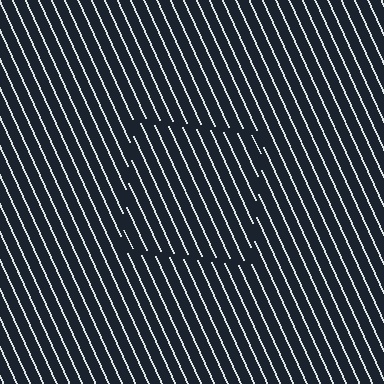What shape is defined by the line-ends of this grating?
An illusory square. The interior of the shape contains the same grating, shifted by half a period — the contour is defined by the phase discontinuity where line-ends from the inner and outer gratings abut.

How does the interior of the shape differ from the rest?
The interior of the shape contains the same grating, shifted by half a period — the contour is defined by the phase discontinuity where line-ends from the inner and outer gratings abut.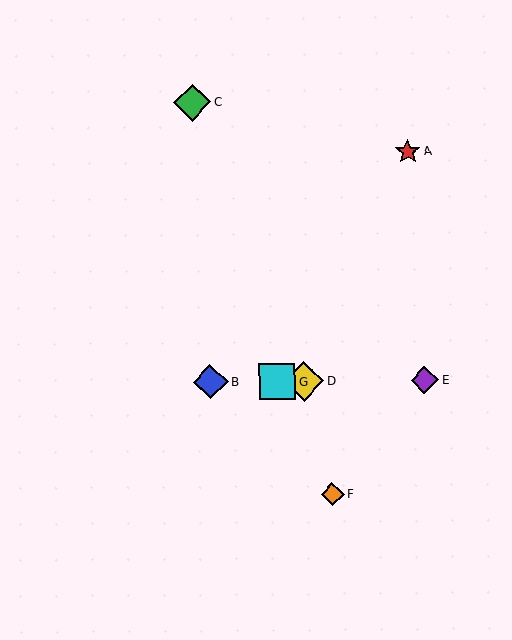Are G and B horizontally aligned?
Yes, both are at y≈381.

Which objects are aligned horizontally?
Objects B, D, E, G are aligned horizontally.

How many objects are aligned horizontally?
4 objects (B, D, E, G) are aligned horizontally.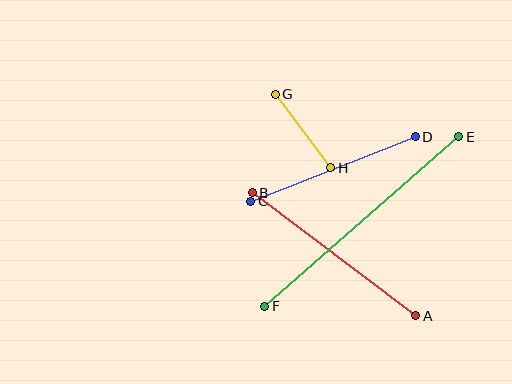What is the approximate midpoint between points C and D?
The midpoint is at approximately (333, 169) pixels.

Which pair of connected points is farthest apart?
Points E and F are farthest apart.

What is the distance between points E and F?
The distance is approximately 258 pixels.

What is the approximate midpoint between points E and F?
The midpoint is at approximately (362, 222) pixels.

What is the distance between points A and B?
The distance is approximately 205 pixels.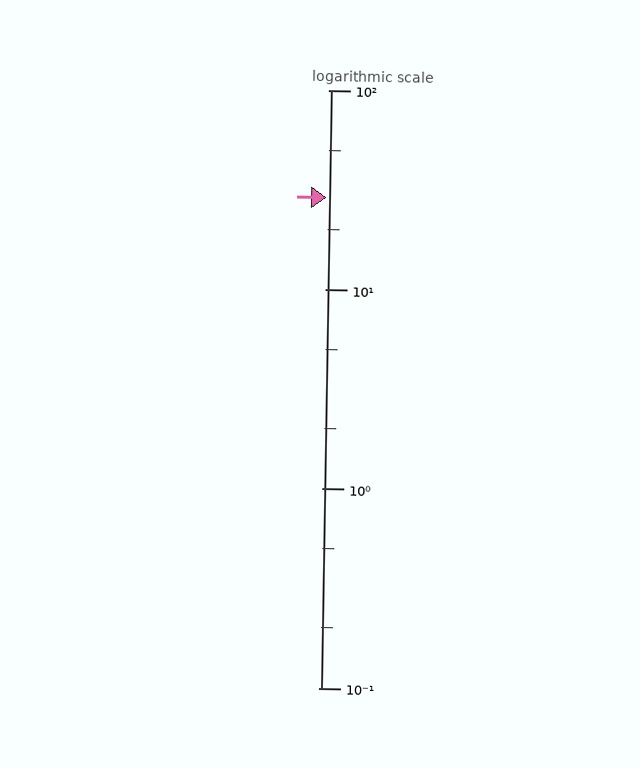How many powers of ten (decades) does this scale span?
The scale spans 3 decades, from 0.1 to 100.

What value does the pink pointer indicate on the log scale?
The pointer indicates approximately 29.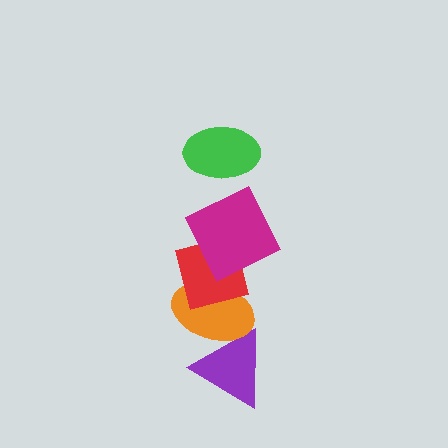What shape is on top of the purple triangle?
The orange ellipse is on top of the purple triangle.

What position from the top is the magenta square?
The magenta square is 2nd from the top.